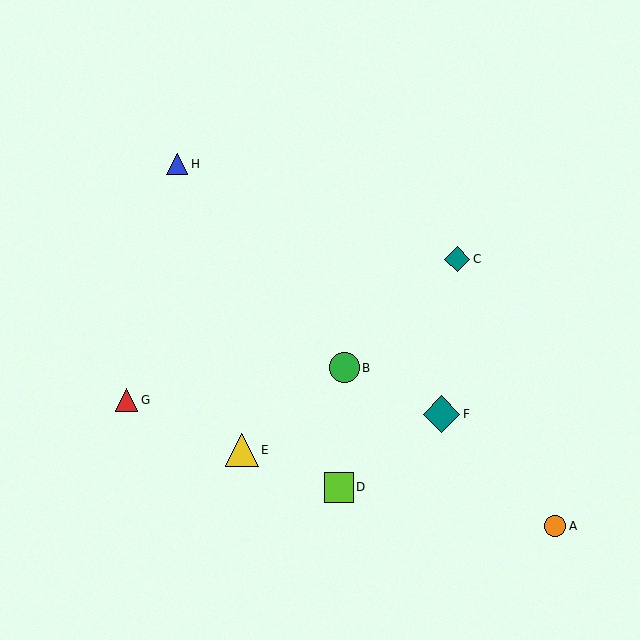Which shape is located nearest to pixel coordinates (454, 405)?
The teal diamond (labeled F) at (442, 414) is nearest to that location.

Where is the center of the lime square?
The center of the lime square is at (339, 487).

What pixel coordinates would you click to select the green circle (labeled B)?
Click at (344, 368) to select the green circle B.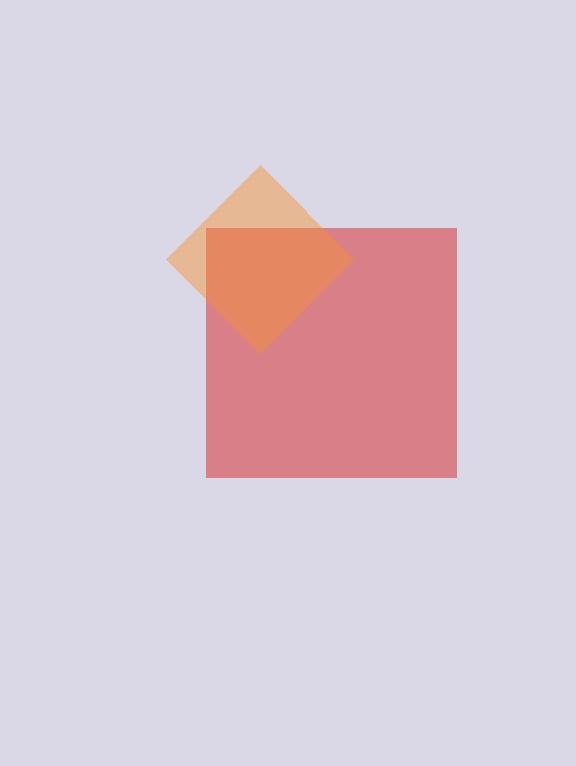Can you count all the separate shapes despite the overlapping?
Yes, there are 2 separate shapes.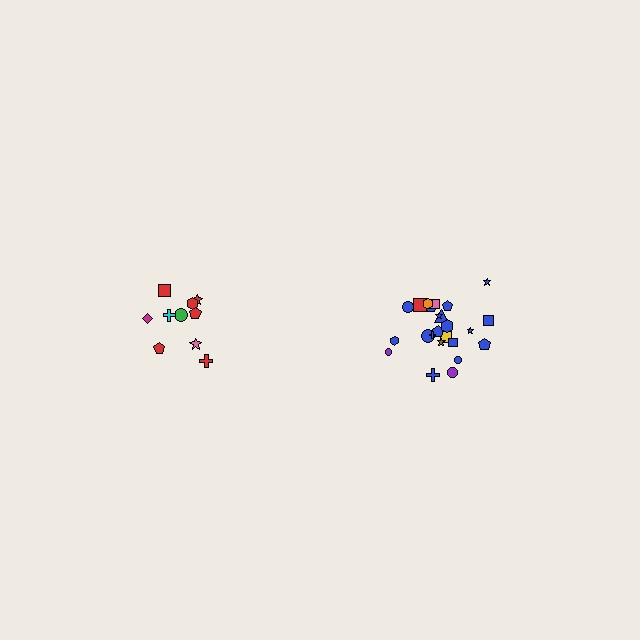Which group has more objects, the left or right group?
The right group.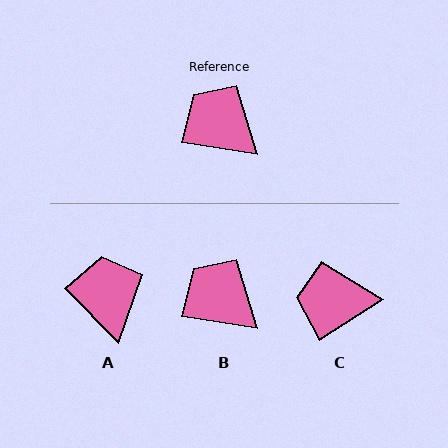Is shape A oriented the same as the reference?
No, it is off by about 36 degrees.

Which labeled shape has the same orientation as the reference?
B.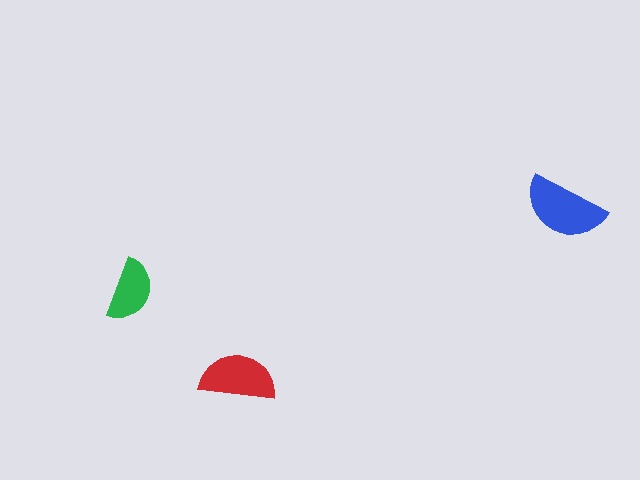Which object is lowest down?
The red semicircle is bottommost.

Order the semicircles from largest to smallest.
the blue one, the red one, the green one.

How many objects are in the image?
There are 3 objects in the image.